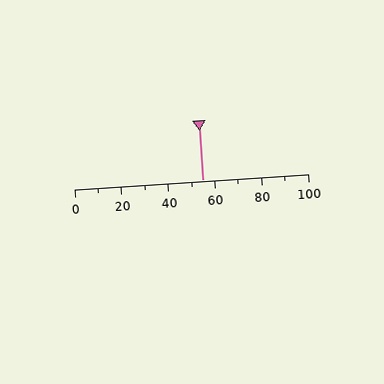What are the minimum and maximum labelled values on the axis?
The axis runs from 0 to 100.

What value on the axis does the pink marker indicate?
The marker indicates approximately 55.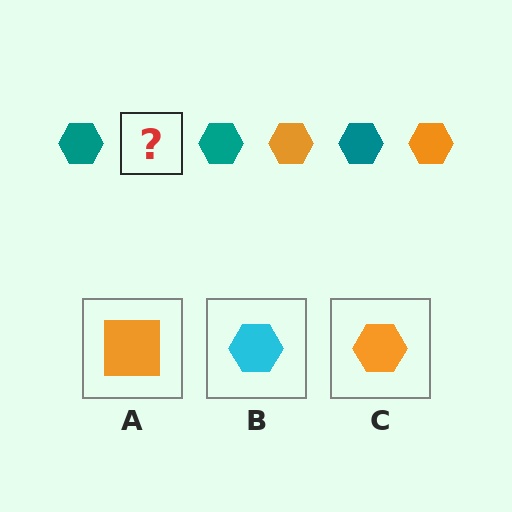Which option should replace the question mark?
Option C.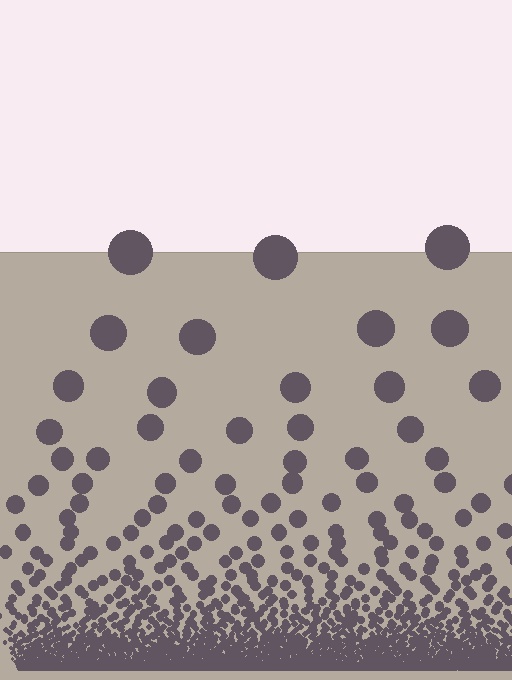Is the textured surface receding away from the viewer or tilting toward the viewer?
The surface appears to tilt toward the viewer. Texture elements get larger and sparser toward the top.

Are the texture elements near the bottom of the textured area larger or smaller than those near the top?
Smaller. The gradient is inverted — elements near the bottom are smaller and denser.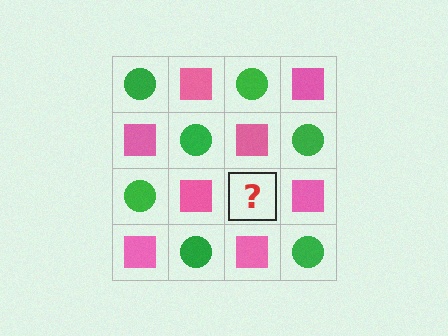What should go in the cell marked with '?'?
The missing cell should contain a green circle.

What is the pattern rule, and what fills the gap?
The rule is that it alternates green circle and pink square in a checkerboard pattern. The gap should be filled with a green circle.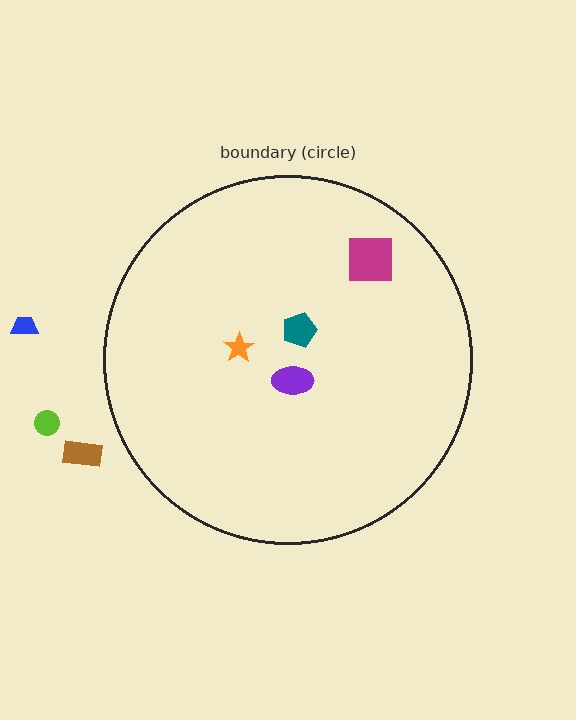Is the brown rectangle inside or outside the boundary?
Outside.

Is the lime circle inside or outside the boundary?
Outside.